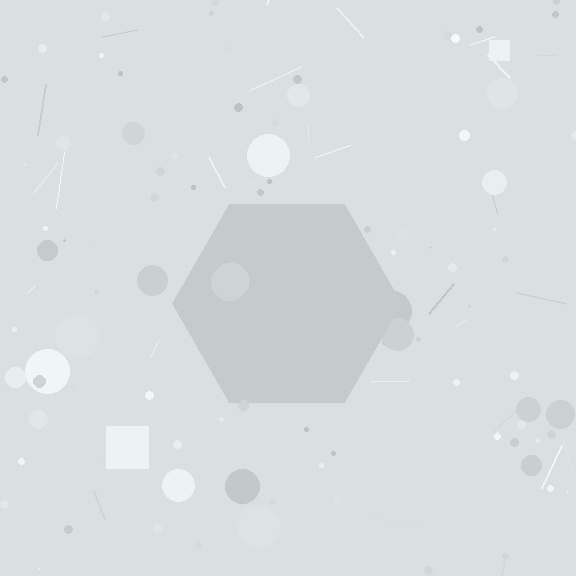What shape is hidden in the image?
A hexagon is hidden in the image.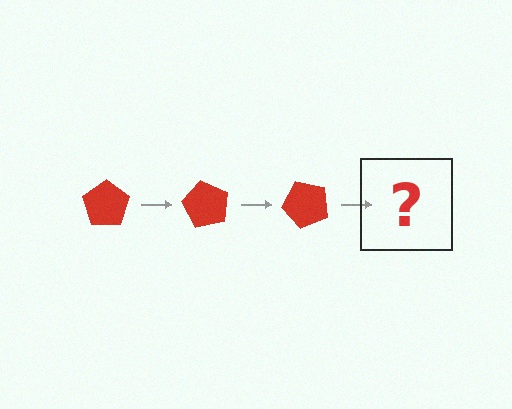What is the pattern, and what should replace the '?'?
The pattern is that the pentagon rotates 60 degrees each step. The '?' should be a red pentagon rotated 180 degrees.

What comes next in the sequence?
The next element should be a red pentagon rotated 180 degrees.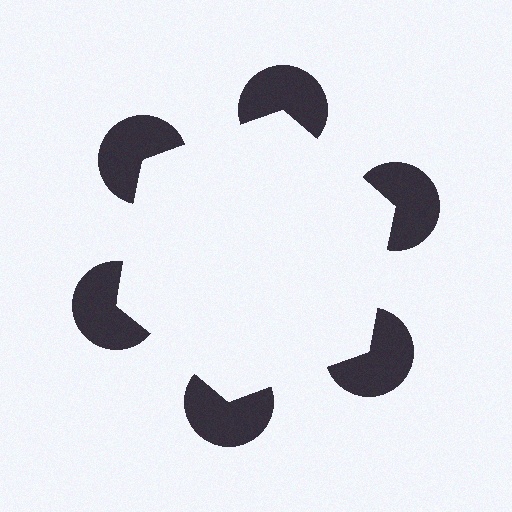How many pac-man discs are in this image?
There are 6 — one at each vertex of the illusory hexagon.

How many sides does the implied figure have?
6 sides.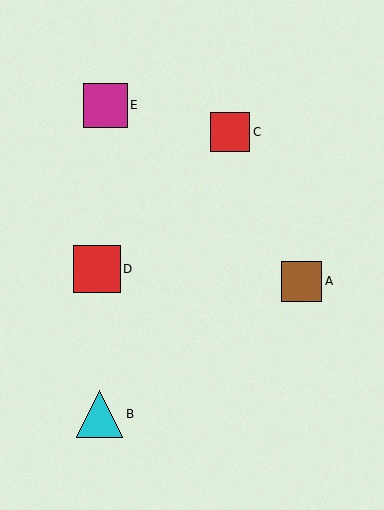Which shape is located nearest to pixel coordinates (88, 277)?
The red square (labeled D) at (97, 269) is nearest to that location.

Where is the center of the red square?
The center of the red square is at (97, 269).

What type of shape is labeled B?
Shape B is a cyan triangle.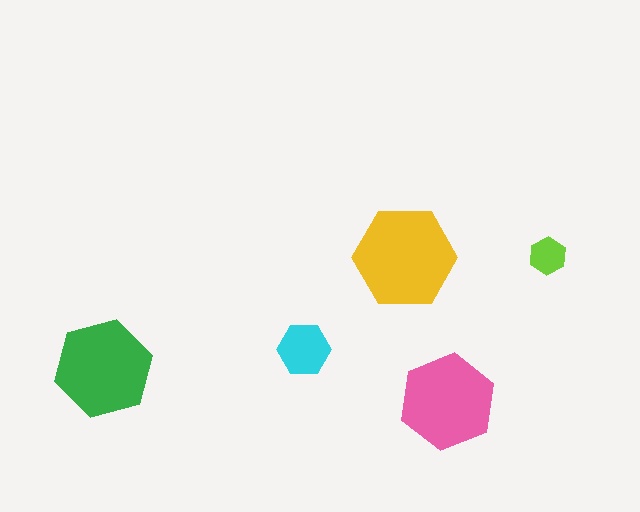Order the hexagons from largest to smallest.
the yellow one, the green one, the pink one, the cyan one, the lime one.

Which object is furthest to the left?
The green hexagon is leftmost.